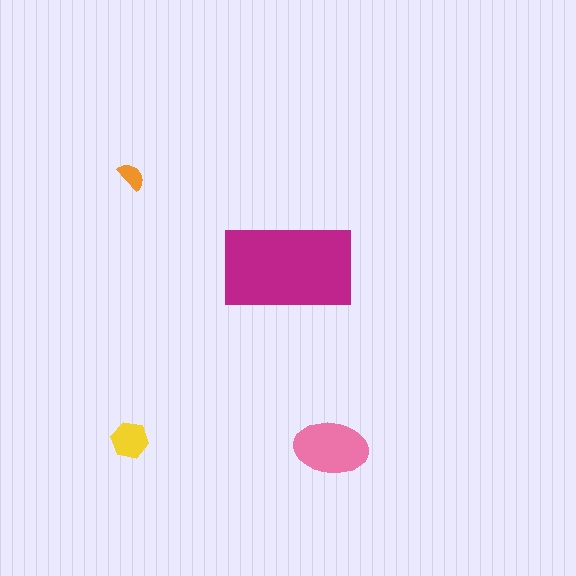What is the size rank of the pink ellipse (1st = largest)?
2nd.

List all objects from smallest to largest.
The orange semicircle, the yellow hexagon, the pink ellipse, the magenta rectangle.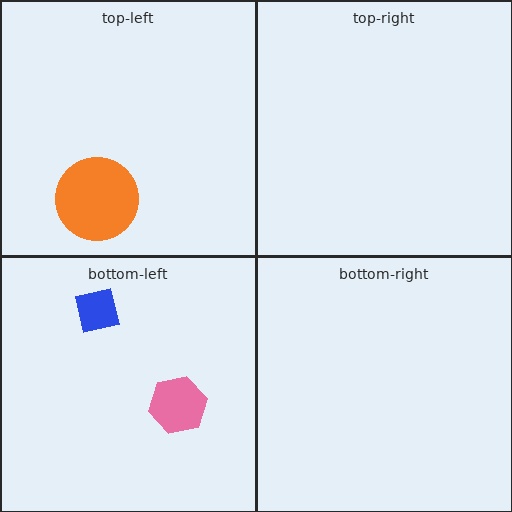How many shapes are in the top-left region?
1.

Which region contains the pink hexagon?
The bottom-left region.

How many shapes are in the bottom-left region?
2.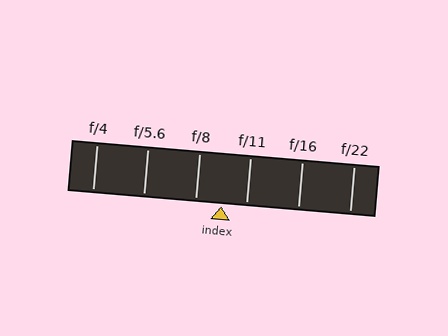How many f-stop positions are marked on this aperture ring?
There are 6 f-stop positions marked.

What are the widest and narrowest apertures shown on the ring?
The widest aperture shown is f/4 and the narrowest is f/22.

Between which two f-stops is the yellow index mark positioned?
The index mark is between f/8 and f/11.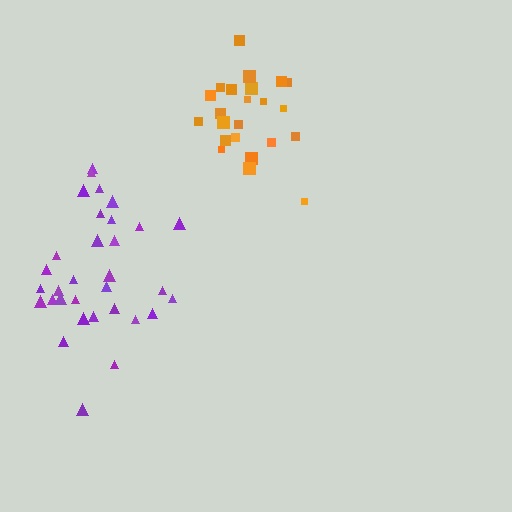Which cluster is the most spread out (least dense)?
Purple.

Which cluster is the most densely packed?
Orange.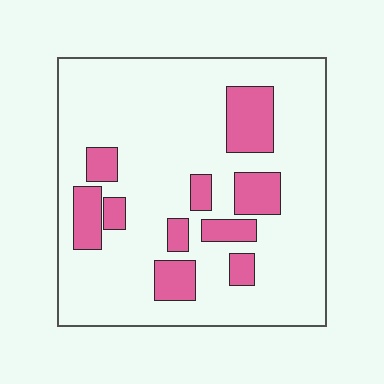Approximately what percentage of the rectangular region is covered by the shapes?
Approximately 20%.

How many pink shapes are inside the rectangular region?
10.